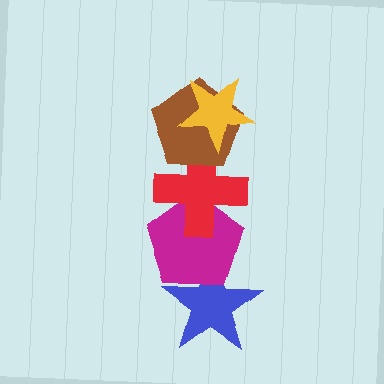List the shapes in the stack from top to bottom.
From top to bottom: the yellow star, the brown pentagon, the red cross, the magenta pentagon, the blue star.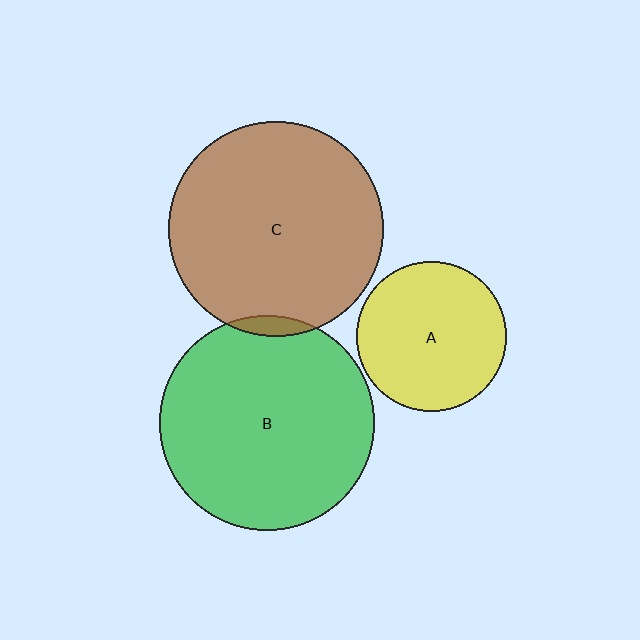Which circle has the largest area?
Circle B (green).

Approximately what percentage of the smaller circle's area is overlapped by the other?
Approximately 5%.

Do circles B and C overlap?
Yes.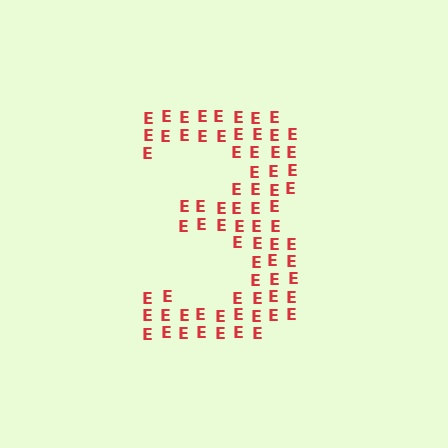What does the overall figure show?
The overall figure shows the digit 3.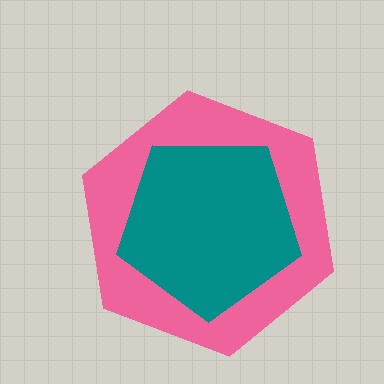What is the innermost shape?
The teal pentagon.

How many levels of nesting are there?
2.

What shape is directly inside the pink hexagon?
The teal pentagon.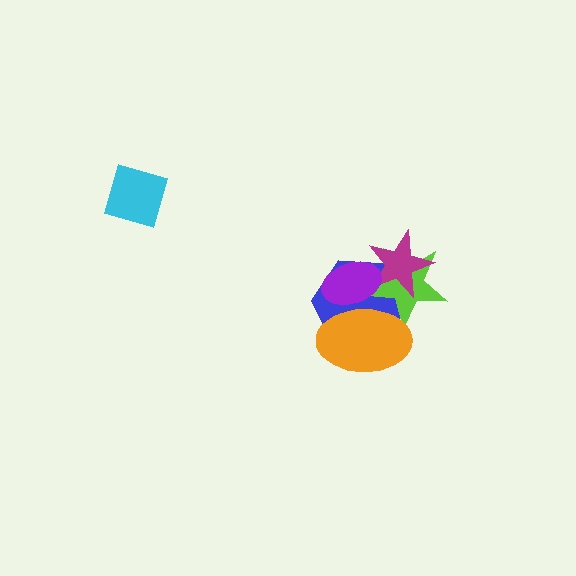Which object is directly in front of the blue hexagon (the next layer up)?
The lime star is directly in front of the blue hexagon.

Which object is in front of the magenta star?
The purple ellipse is in front of the magenta star.